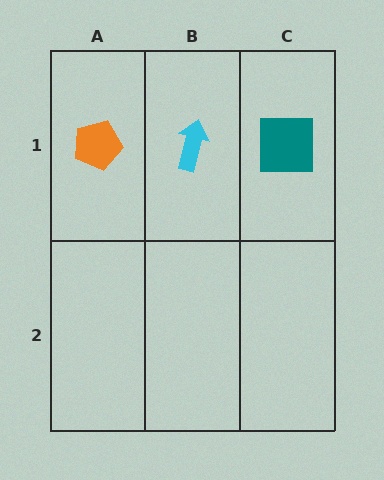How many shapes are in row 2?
0 shapes.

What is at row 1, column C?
A teal square.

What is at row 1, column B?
A cyan arrow.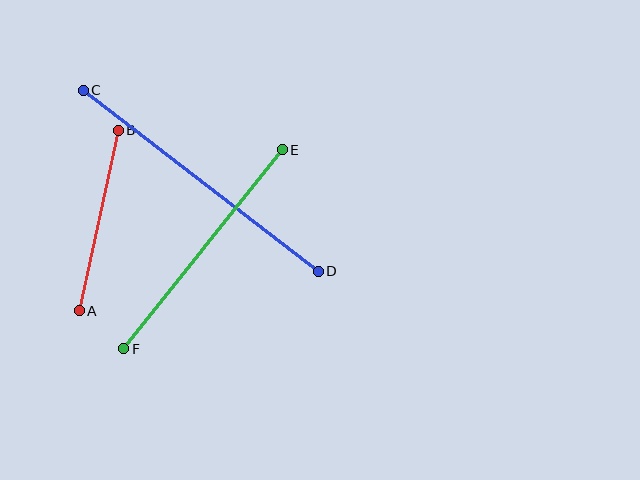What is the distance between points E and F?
The distance is approximately 254 pixels.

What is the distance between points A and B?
The distance is approximately 185 pixels.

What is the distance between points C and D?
The distance is approximately 297 pixels.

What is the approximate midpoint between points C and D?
The midpoint is at approximately (201, 181) pixels.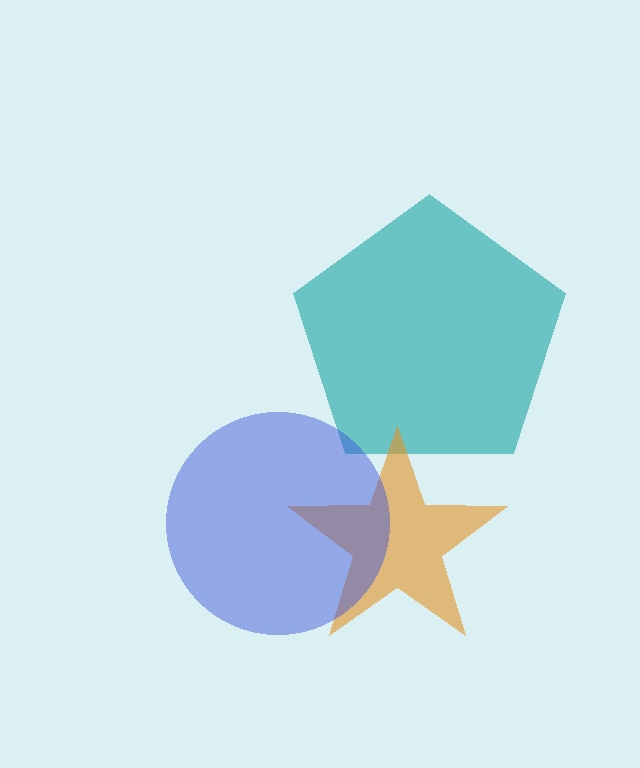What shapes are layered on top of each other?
The layered shapes are: a teal pentagon, an orange star, a blue circle.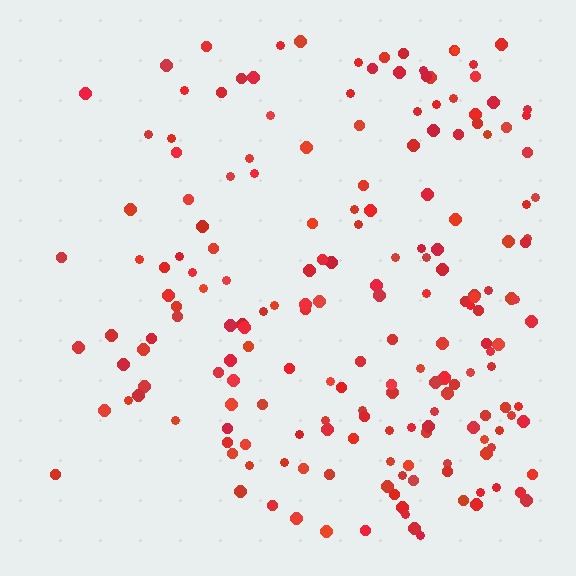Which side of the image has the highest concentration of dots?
The right.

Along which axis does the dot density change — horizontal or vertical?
Horizontal.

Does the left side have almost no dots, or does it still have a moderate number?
Still a moderate number, just noticeably fewer than the right.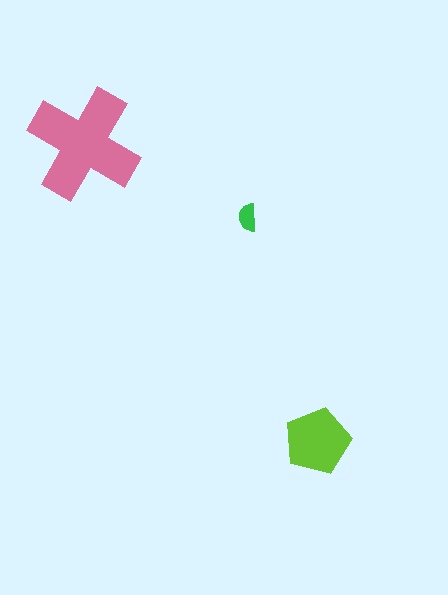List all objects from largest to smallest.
The pink cross, the lime pentagon, the green semicircle.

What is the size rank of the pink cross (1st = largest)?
1st.